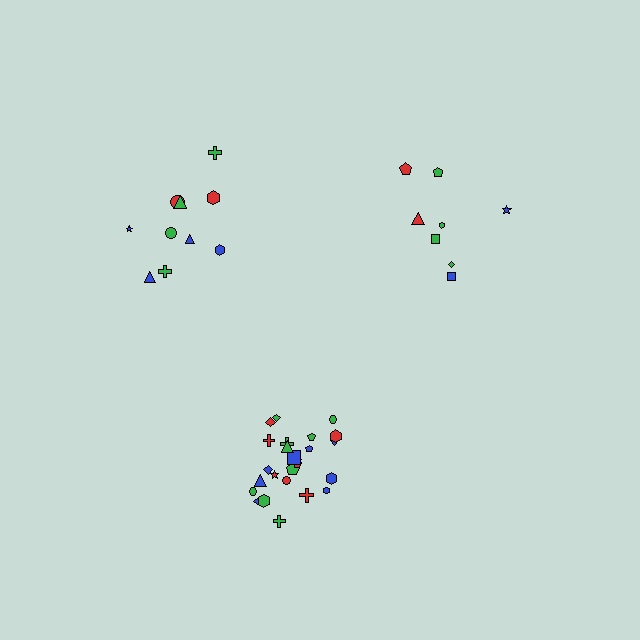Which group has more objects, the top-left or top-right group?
The top-left group.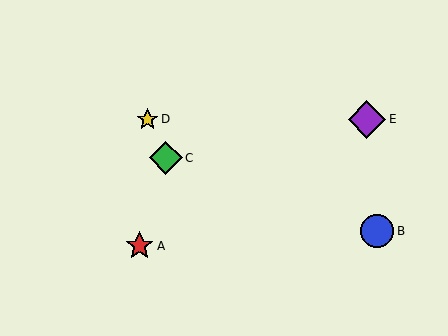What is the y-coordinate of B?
Object B is at y≈231.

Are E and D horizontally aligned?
Yes, both are at y≈119.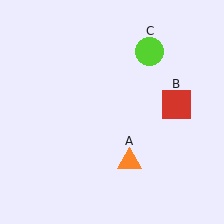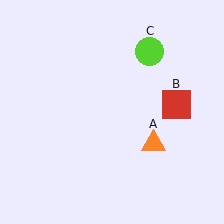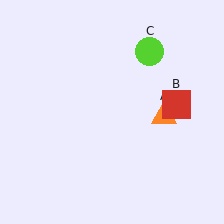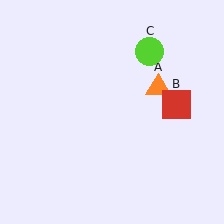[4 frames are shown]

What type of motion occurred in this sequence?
The orange triangle (object A) rotated counterclockwise around the center of the scene.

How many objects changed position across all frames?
1 object changed position: orange triangle (object A).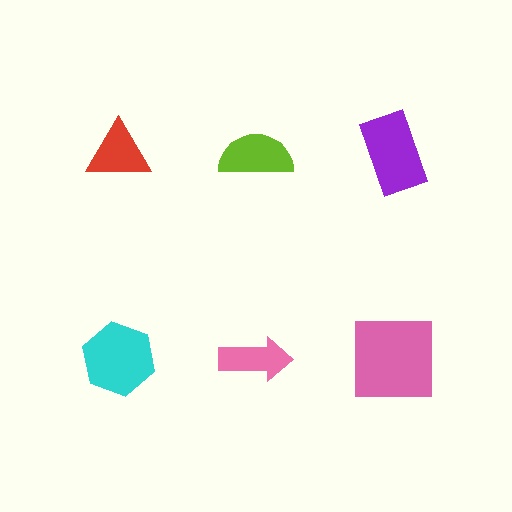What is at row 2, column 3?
A pink square.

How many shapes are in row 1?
3 shapes.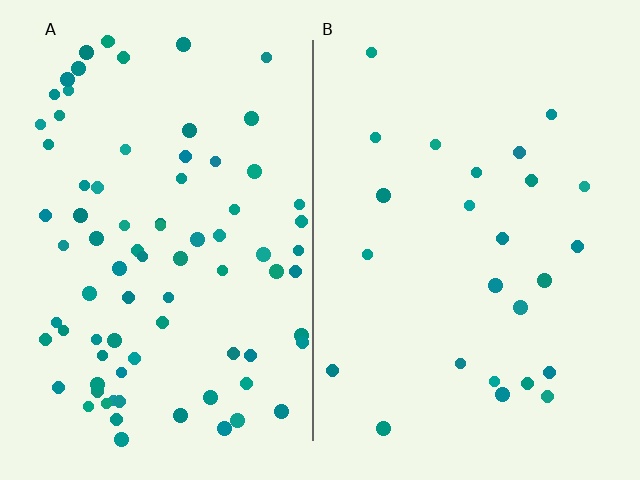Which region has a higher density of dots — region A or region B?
A (the left).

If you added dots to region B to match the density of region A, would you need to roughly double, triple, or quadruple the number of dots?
Approximately triple.